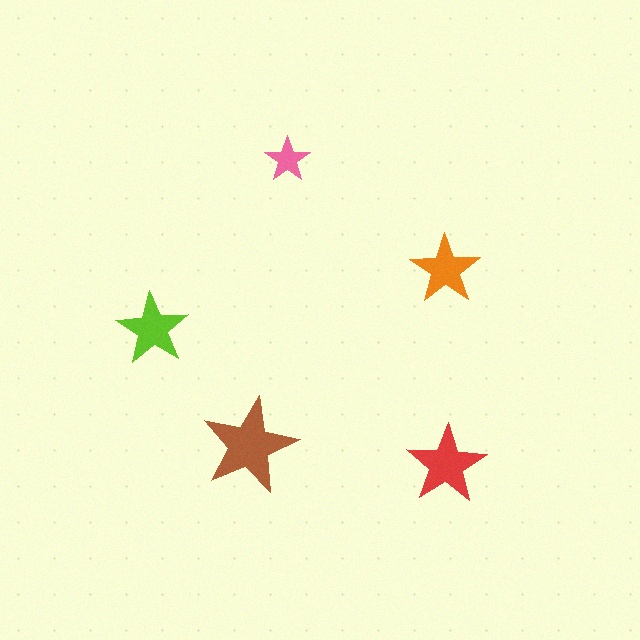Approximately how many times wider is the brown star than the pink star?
About 2 times wider.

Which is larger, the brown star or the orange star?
The brown one.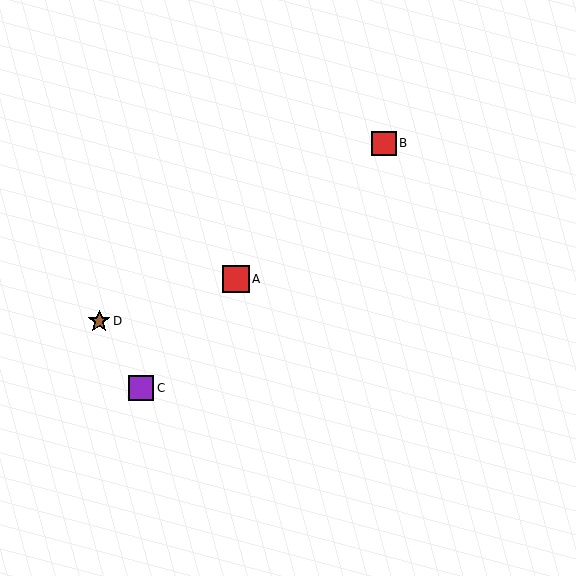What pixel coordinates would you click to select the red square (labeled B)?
Click at (384, 143) to select the red square B.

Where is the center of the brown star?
The center of the brown star is at (99, 321).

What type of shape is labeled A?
Shape A is a red square.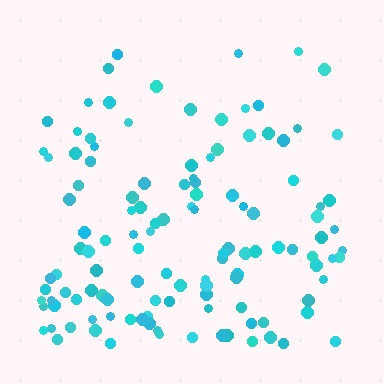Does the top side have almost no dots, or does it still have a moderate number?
Still a moderate number, just noticeably fewer than the bottom.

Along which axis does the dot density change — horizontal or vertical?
Vertical.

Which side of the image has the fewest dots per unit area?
The top.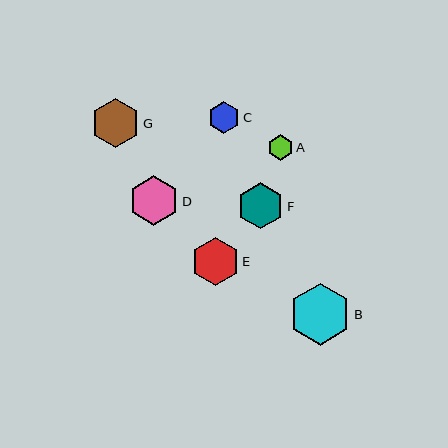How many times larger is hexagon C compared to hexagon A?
Hexagon C is approximately 1.2 times the size of hexagon A.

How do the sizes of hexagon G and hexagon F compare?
Hexagon G and hexagon F are approximately the same size.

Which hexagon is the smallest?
Hexagon A is the smallest with a size of approximately 26 pixels.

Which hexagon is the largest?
Hexagon B is the largest with a size of approximately 62 pixels.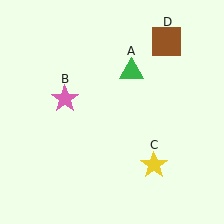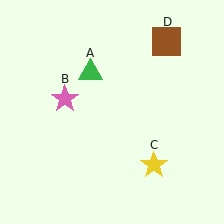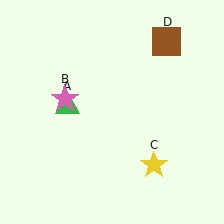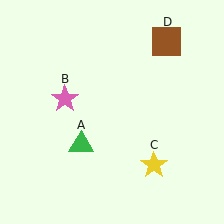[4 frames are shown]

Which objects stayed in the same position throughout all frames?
Pink star (object B) and yellow star (object C) and brown square (object D) remained stationary.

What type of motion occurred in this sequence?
The green triangle (object A) rotated counterclockwise around the center of the scene.